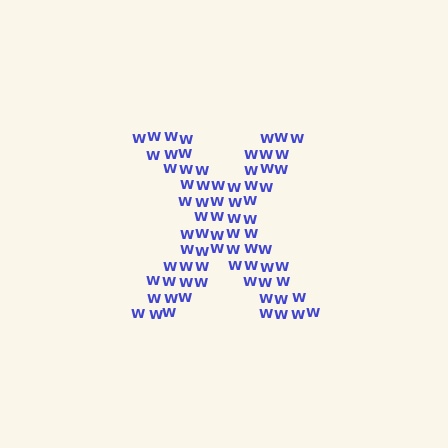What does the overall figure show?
The overall figure shows the letter X.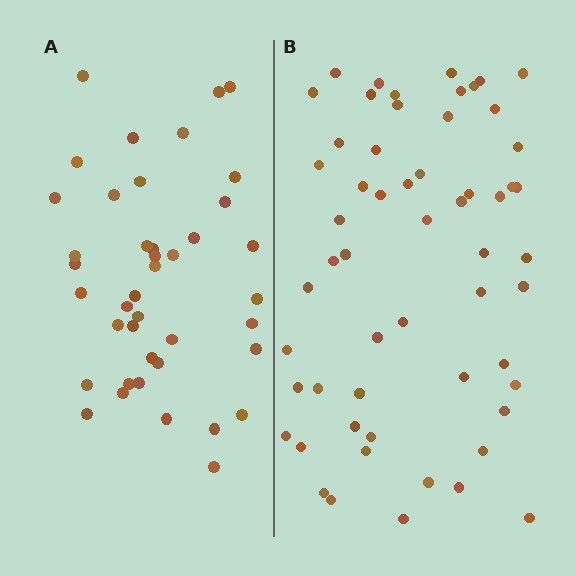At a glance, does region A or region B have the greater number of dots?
Region B (the right region) has more dots.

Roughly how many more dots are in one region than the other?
Region B has approximately 15 more dots than region A.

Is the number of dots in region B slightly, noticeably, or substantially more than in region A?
Region B has noticeably more, but not dramatically so. The ratio is roughly 1.4 to 1.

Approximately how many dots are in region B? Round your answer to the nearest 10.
About 60 dots. (The exact count is 57, which rounds to 60.)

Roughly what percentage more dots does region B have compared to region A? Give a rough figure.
About 40% more.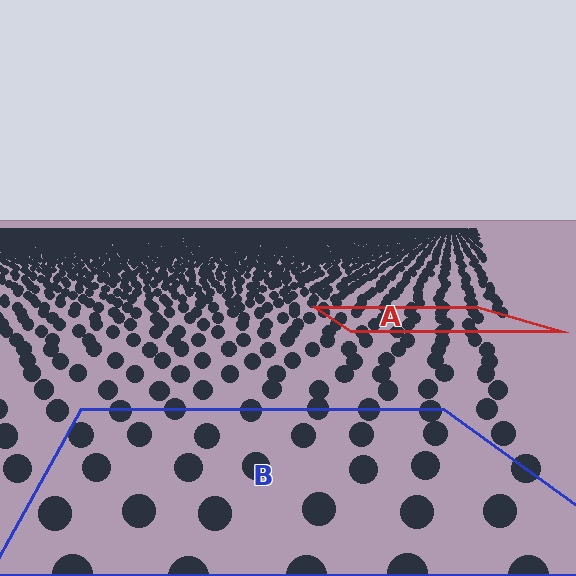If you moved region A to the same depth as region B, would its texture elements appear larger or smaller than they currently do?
They would appear larger. At a closer depth, the same texture elements are projected at a bigger on-screen size.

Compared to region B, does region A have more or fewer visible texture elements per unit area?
Region A has more texture elements per unit area — they are packed more densely because it is farther away.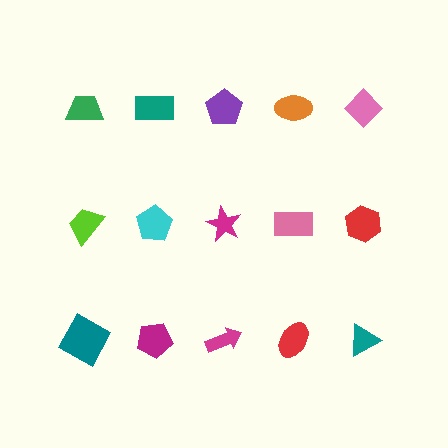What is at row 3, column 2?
A magenta pentagon.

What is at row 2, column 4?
A pink rectangle.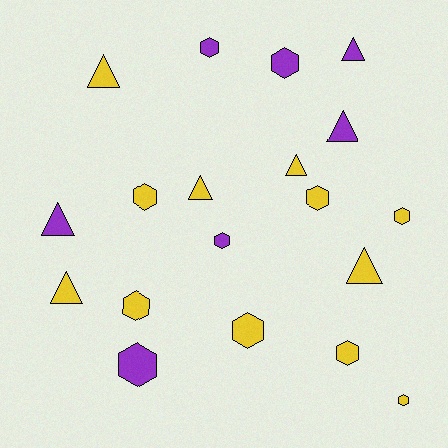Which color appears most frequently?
Yellow, with 12 objects.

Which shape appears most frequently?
Hexagon, with 11 objects.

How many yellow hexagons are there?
There are 7 yellow hexagons.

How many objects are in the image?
There are 19 objects.